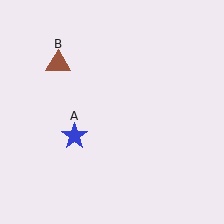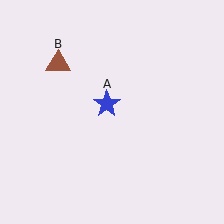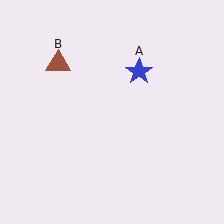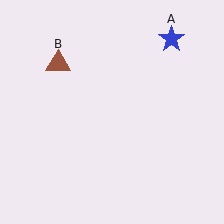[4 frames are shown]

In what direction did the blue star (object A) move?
The blue star (object A) moved up and to the right.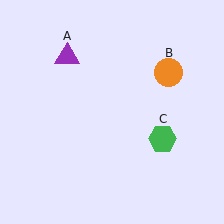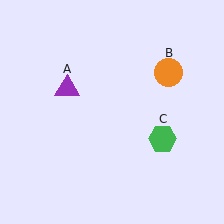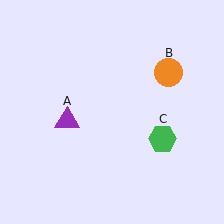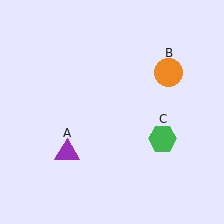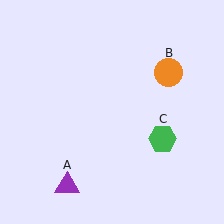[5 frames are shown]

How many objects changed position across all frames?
1 object changed position: purple triangle (object A).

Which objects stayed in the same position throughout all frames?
Orange circle (object B) and green hexagon (object C) remained stationary.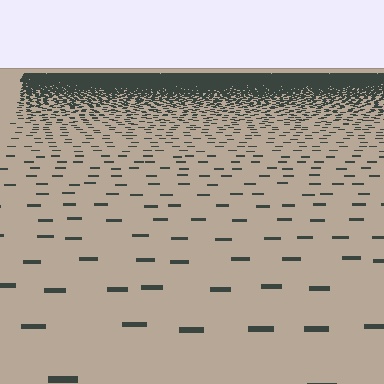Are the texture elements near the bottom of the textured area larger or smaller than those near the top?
Larger. Near the bottom, elements are closer to the viewer and appear at a bigger on-screen size.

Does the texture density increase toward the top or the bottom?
Density increases toward the top.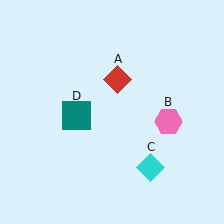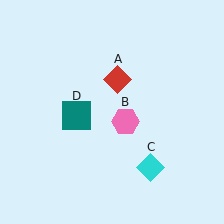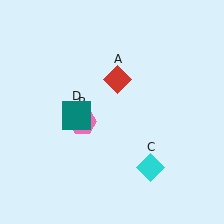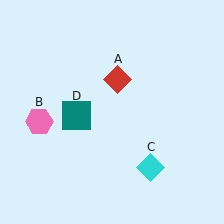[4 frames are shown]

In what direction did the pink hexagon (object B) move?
The pink hexagon (object B) moved left.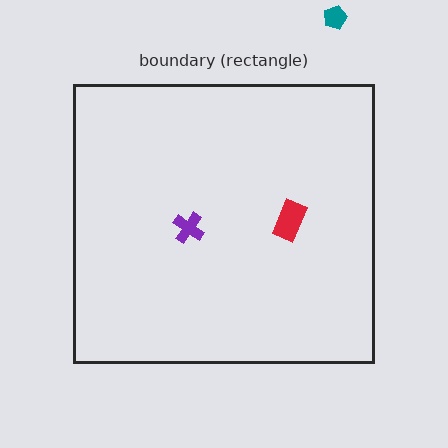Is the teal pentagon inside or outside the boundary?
Outside.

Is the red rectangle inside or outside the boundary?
Inside.